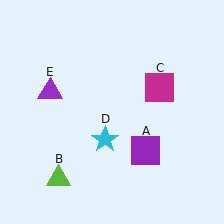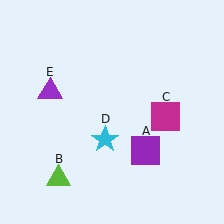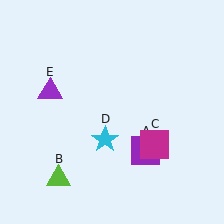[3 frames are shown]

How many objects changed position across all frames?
1 object changed position: magenta square (object C).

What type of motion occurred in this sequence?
The magenta square (object C) rotated clockwise around the center of the scene.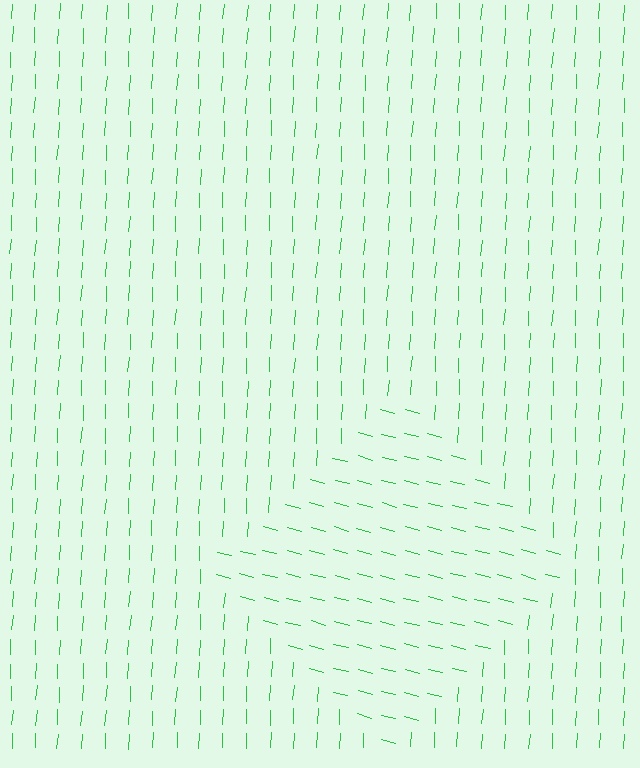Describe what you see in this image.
The image is filled with small green line segments. A diamond region in the image has lines oriented differently from the surrounding lines, creating a visible texture boundary.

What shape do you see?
I see a diamond.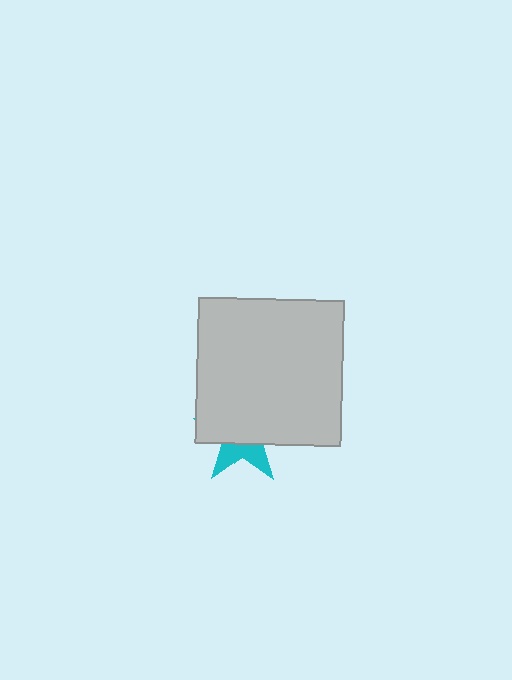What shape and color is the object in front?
The object in front is a light gray square.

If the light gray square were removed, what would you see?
You would see the complete cyan star.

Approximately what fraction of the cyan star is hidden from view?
Roughly 67% of the cyan star is hidden behind the light gray square.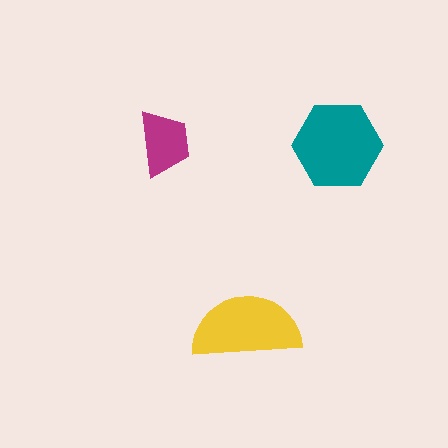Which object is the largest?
The teal hexagon.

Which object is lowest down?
The yellow semicircle is bottommost.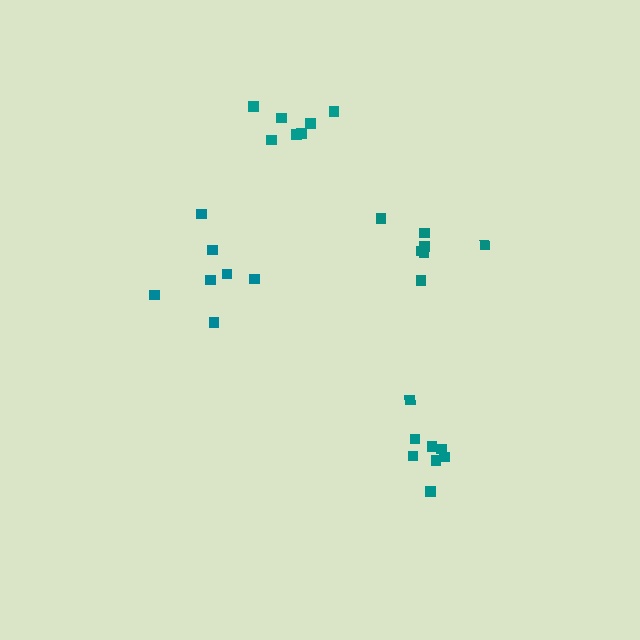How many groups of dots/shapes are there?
There are 4 groups.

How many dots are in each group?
Group 1: 7 dots, Group 2: 8 dots, Group 3: 7 dots, Group 4: 7 dots (29 total).